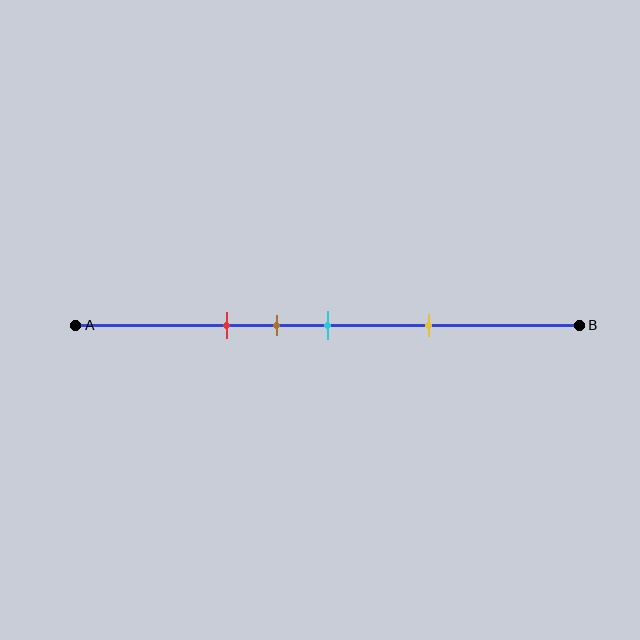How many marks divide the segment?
There are 4 marks dividing the segment.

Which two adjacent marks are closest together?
The brown and cyan marks are the closest adjacent pair.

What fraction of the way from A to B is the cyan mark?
The cyan mark is approximately 50% (0.5) of the way from A to B.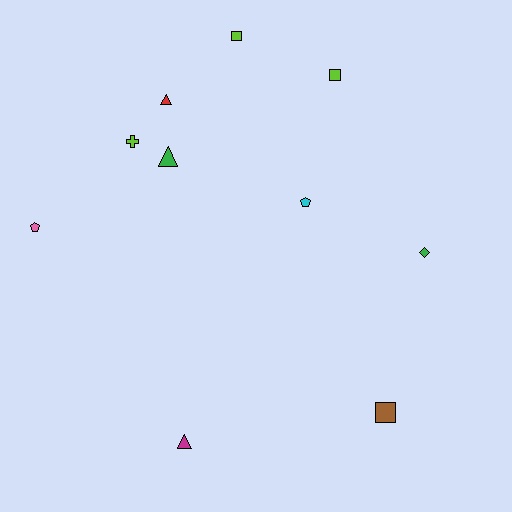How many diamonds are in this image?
There is 1 diamond.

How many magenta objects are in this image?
There is 1 magenta object.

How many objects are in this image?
There are 10 objects.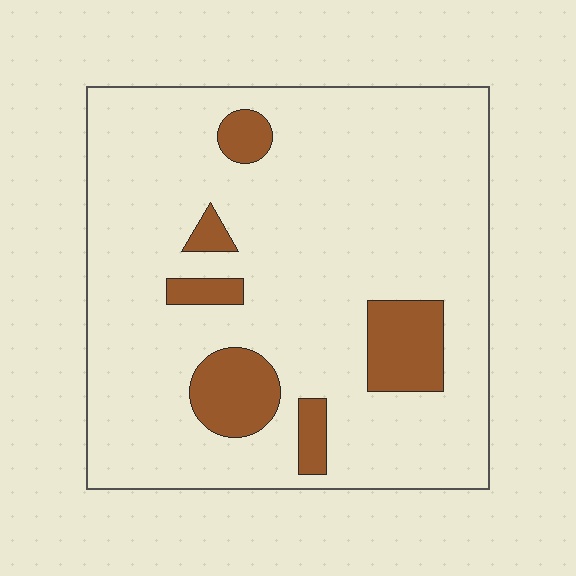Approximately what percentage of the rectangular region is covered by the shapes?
Approximately 15%.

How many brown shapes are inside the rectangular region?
6.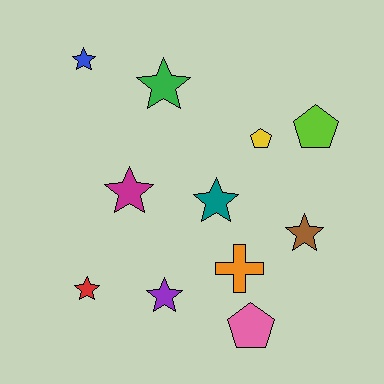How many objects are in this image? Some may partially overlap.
There are 11 objects.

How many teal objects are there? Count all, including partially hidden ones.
There is 1 teal object.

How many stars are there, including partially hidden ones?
There are 7 stars.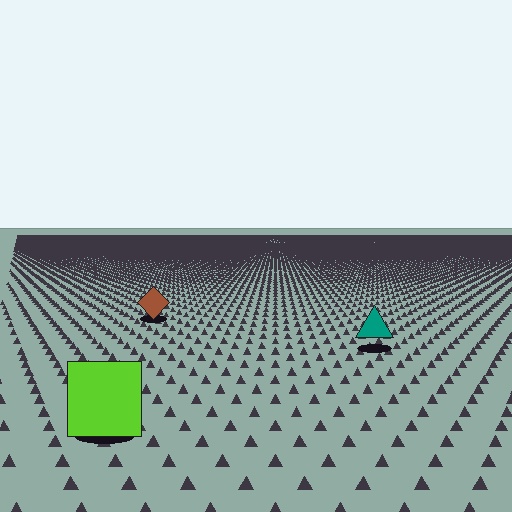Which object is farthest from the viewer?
The brown diamond is farthest from the viewer. It appears smaller and the ground texture around it is denser.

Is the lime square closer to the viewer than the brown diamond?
Yes. The lime square is closer — you can tell from the texture gradient: the ground texture is coarser near it.